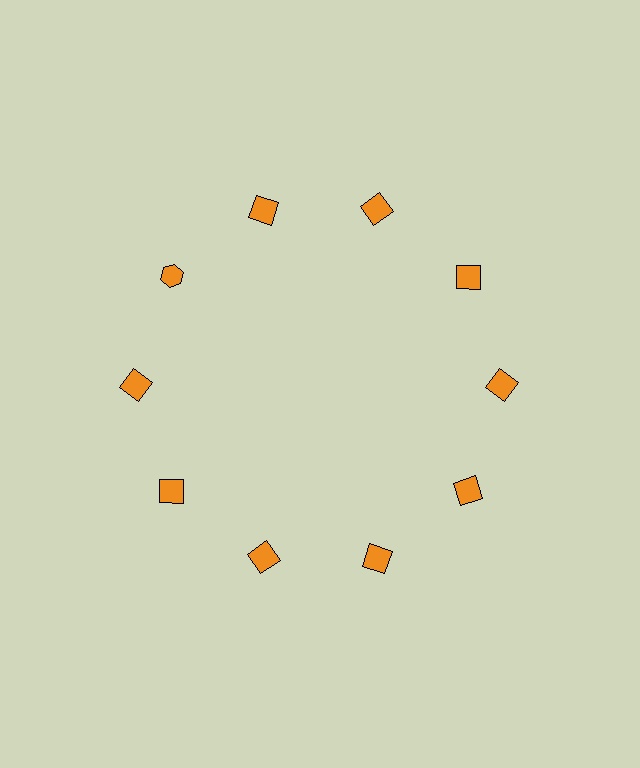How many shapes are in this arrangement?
There are 10 shapes arranged in a ring pattern.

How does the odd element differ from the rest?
It has a different shape: hexagon instead of square.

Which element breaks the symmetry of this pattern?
The orange hexagon at roughly the 10 o'clock position breaks the symmetry. All other shapes are orange squares.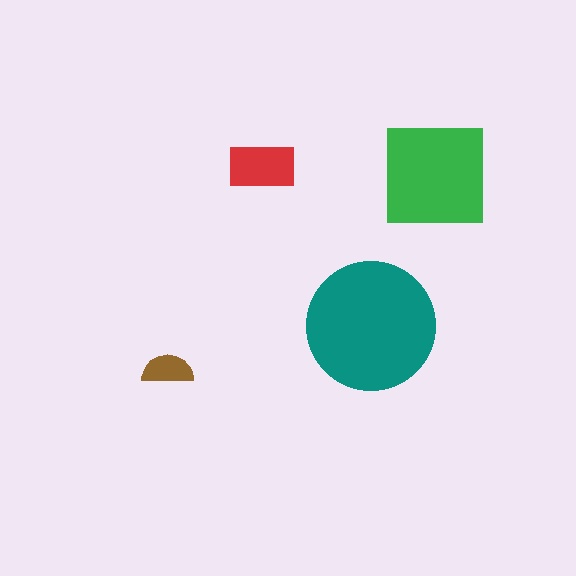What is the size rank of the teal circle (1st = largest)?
1st.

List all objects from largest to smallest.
The teal circle, the green square, the red rectangle, the brown semicircle.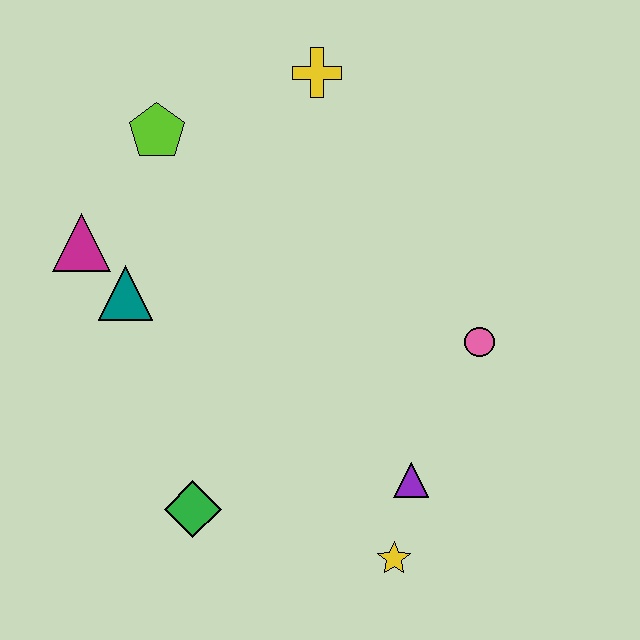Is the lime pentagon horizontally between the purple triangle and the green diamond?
No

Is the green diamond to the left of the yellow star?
Yes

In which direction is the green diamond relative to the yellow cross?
The green diamond is below the yellow cross.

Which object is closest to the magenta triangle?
The teal triangle is closest to the magenta triangle.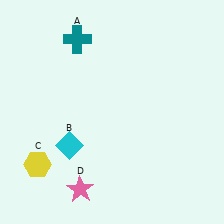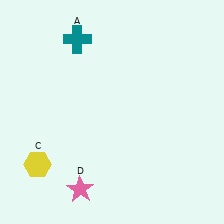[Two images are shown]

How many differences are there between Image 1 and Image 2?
There is 1 difference between the two images.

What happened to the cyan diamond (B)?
The cyan diamond (B) was removed in Image 2. It was in the bottom-left area of Image 1.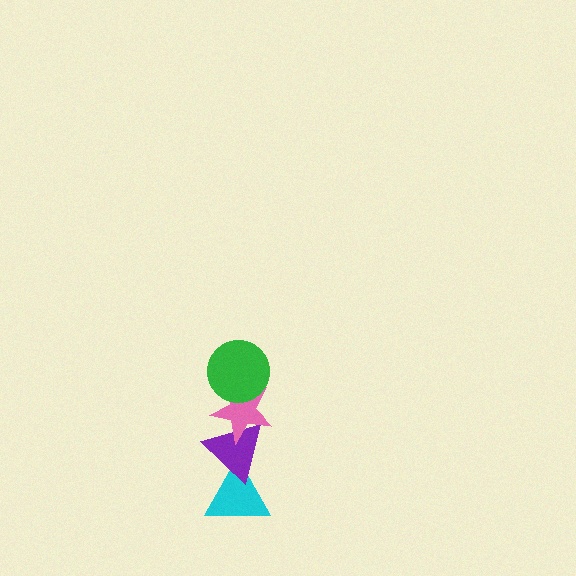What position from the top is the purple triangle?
The purple triangle is 3rd from the top.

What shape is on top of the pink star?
The green circle is on top of the pink star.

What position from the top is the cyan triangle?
The cyan triangle is 4th from the top.